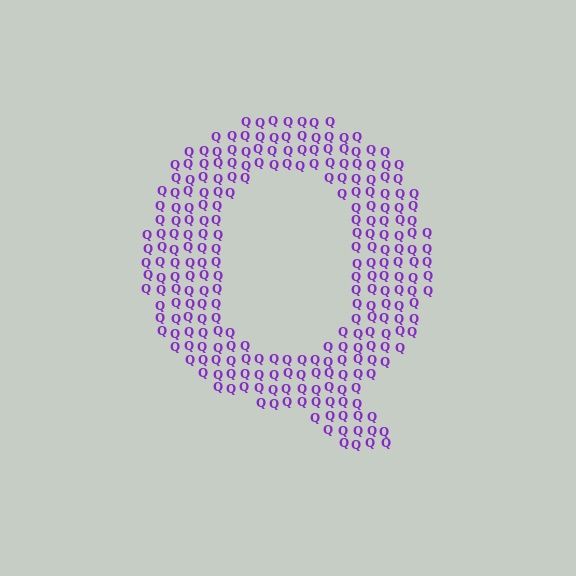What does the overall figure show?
The overall figure shows the letter Q.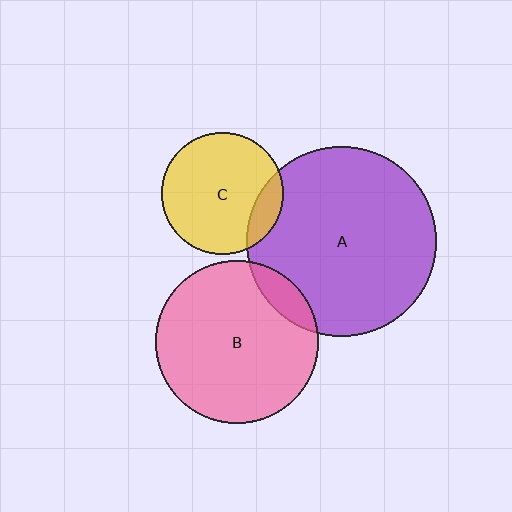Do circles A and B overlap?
Yes.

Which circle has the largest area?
Circle A (purple).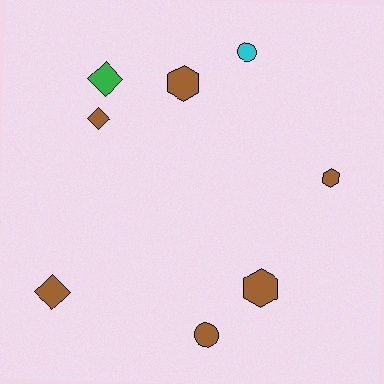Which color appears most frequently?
Brown, with 6 objects.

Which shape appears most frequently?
Diamond, with 3 objects.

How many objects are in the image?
There are 8 objects.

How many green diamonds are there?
There is 1 green diamond.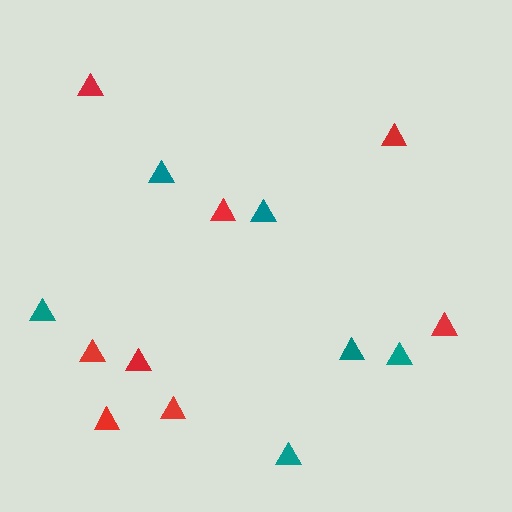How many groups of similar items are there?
There are 2 groups: one group of red triangles (8) and one group of teal triangles (6).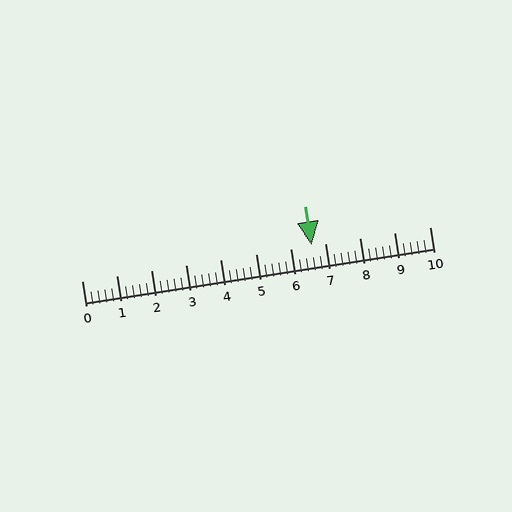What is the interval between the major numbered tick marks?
The major tick marks are spaced 1 units apart.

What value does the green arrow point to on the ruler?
The green arrow points to approximately 6.6.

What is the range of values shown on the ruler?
The ruler shows values from 0 to 10.